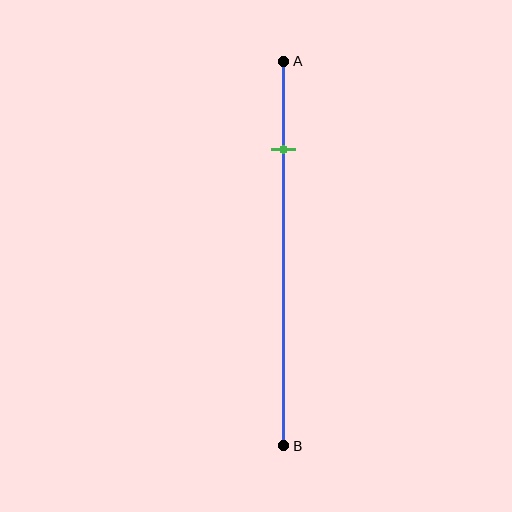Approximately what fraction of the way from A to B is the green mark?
The green mark is approximately 25% of the way from A to B.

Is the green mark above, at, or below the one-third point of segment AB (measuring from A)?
The green mark is above the one-third point of segment AB.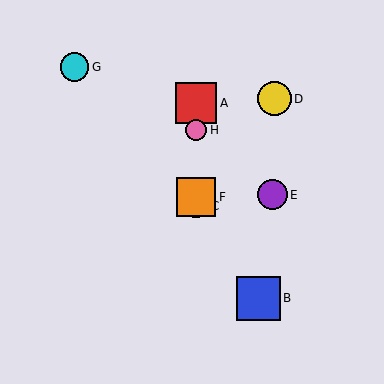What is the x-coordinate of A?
Object A is at x≈196.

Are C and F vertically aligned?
Yes, both are at x≈196.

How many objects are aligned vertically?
4 objects (A, C, F, H) are aligned vertically.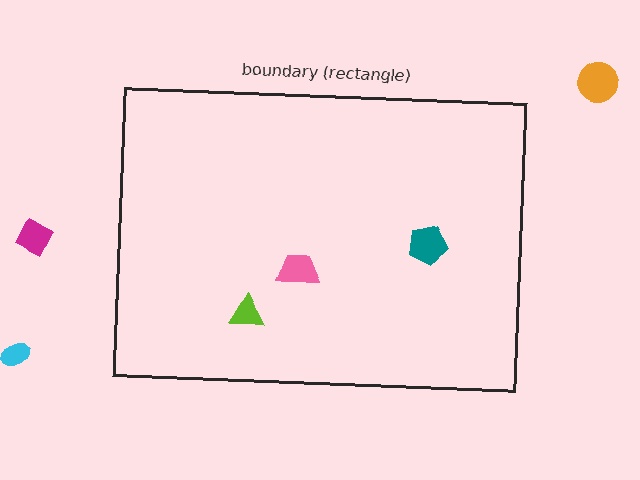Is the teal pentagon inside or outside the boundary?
Inside.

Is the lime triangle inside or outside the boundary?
Inside.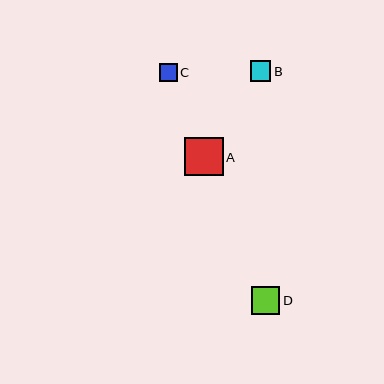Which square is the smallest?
Square C is the smallest with a size of approximately 18 pixels.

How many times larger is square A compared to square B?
Square A is approximately 1.9 times the size of square B.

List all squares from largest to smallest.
From largest to smallest: A, D, B, C.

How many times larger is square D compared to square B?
Square D is approximately 1.4 times the size of square B.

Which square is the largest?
Square A is the largest with a size of approximately 38 pixels.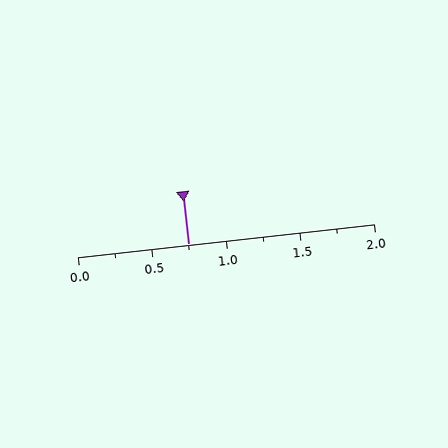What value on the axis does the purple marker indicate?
The marker indicates approximately 0.75.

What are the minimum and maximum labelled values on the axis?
The axis runs from 0.0 to 2.0.